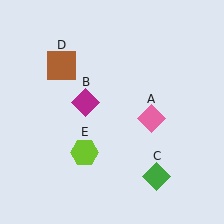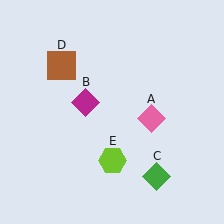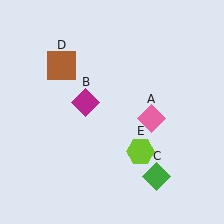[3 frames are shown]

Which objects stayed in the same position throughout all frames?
Pink diamond (object A) and magenta diamond (object B) and green diamond (object C) and brown square (object D) remained stationary.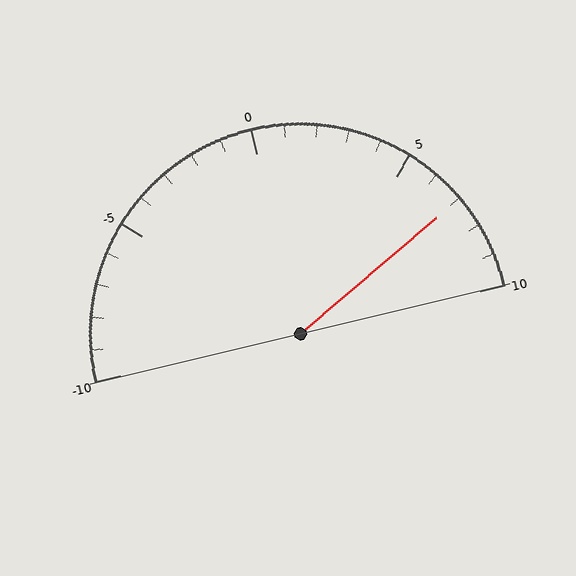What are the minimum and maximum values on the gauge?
The gauge ranges from -10 to 10.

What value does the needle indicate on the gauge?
The needle indicates approximately 7.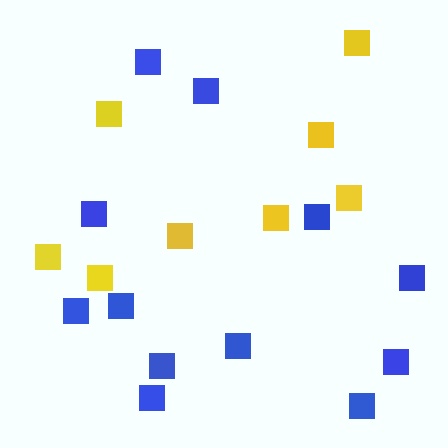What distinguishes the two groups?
There are 2 groups: one group of yellow squares (8) and one group of blue squares (12).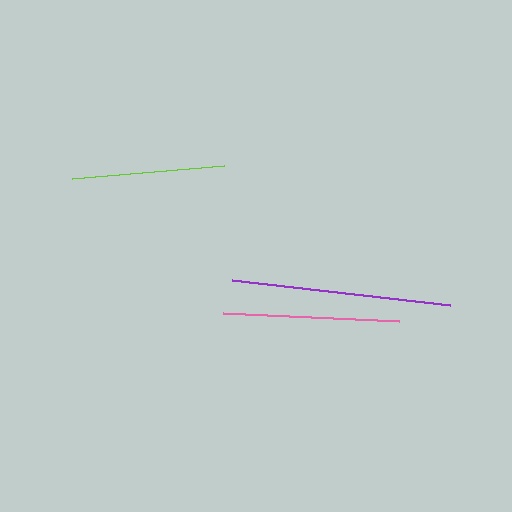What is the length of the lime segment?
The lime segment is approximately 153 pixels long.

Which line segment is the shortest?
The lime line is the shortest at approximately 153 pixels.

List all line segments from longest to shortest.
From longest to shortest: purple, pink, lime.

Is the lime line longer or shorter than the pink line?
The pink line is longer than the lime line.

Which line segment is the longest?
The purple line is the longest at approximately 220 pixels.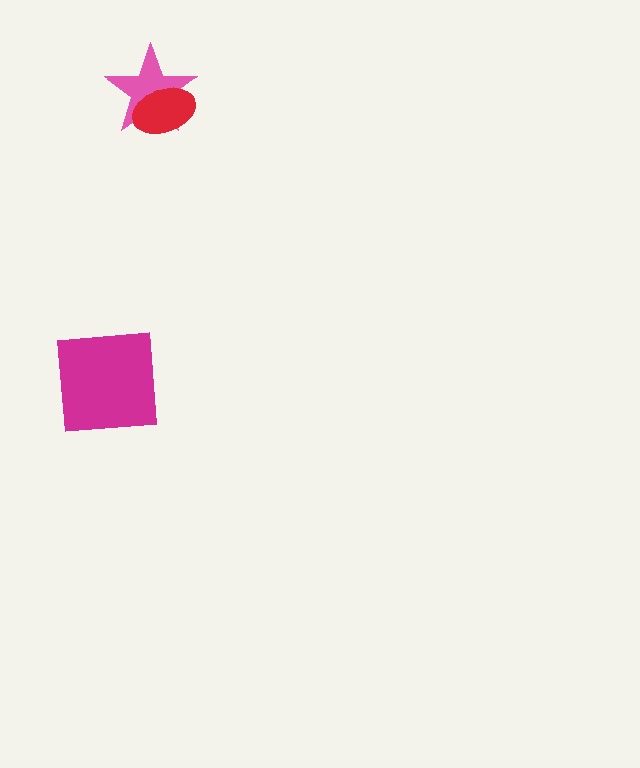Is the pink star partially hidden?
Yes, it is partially covered by another shape.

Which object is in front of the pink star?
The red ellipse is in front of the pink star.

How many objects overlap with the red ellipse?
1 object overlaps with the red ellipse.